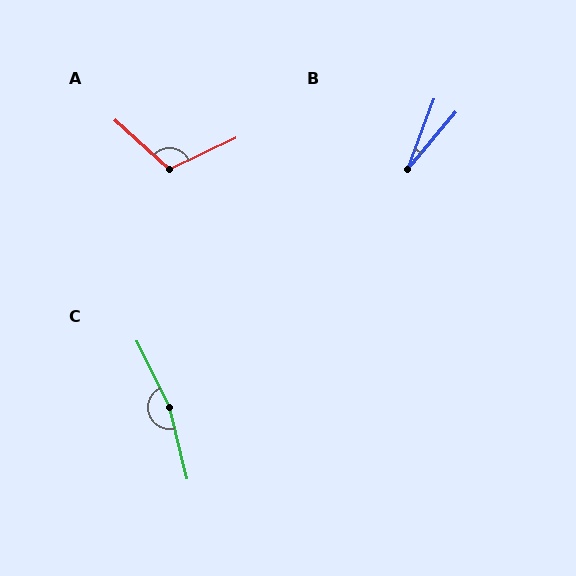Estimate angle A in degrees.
Approximately 113 degrees.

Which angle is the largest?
C, at approximately 168 degrees.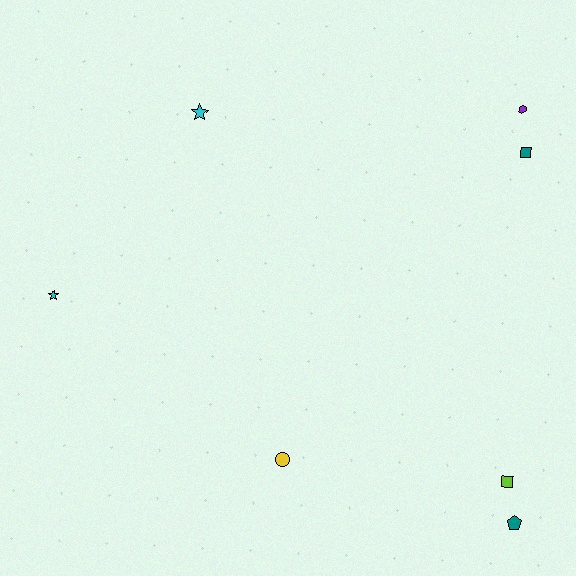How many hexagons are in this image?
There is 1 hexagon.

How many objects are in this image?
There are 7 objects.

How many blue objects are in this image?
There are no blue objects.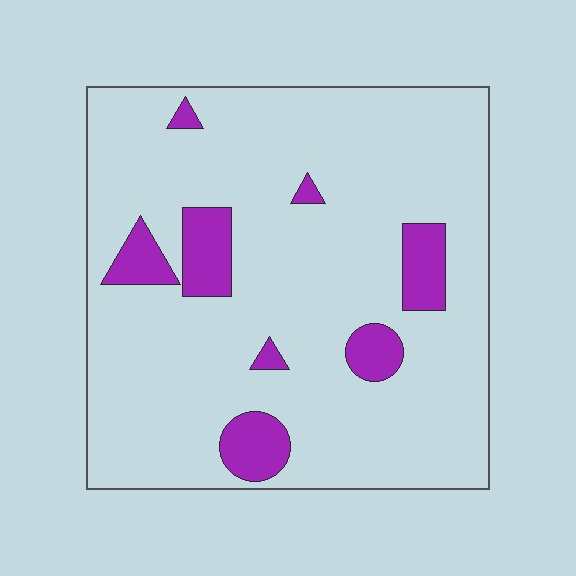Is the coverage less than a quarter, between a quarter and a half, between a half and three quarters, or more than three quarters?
Less than a quarter.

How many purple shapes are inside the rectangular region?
8.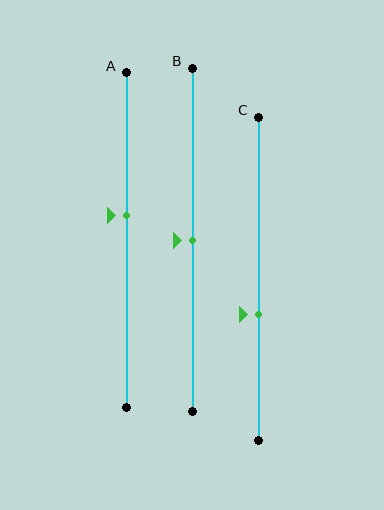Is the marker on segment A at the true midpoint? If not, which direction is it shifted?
No, the marker on segment A is shifted upward by about 7% of the segment length.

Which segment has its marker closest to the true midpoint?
Segment B has its marker closest to the true midpoint.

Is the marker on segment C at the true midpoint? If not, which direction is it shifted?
No, the marker on segment C is shifted downward by about 11% of the segment length.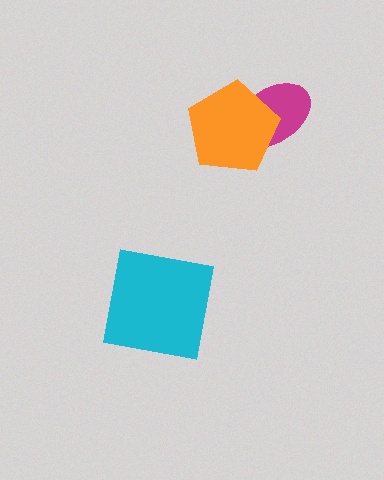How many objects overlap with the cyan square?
0 objects overlap with the cyan square.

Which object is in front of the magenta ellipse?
The orange pentagon is in front of the magenta ellipse.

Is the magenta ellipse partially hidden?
Yes, it is partially covered by another shape.